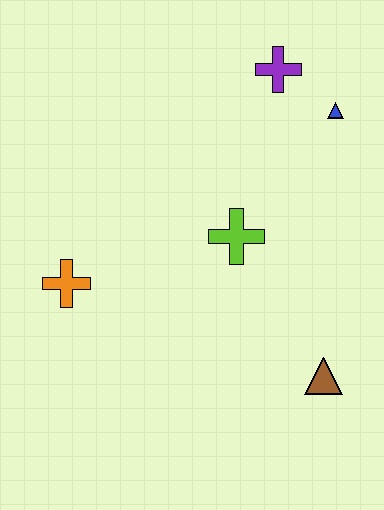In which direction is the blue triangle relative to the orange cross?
The blue triangle is to the right of the orange cross.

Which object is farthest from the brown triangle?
The purple cross is farthest from the brown triangle.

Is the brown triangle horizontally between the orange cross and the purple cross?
No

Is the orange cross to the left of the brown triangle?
Yes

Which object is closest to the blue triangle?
The purple cross is closest to the blue triangle.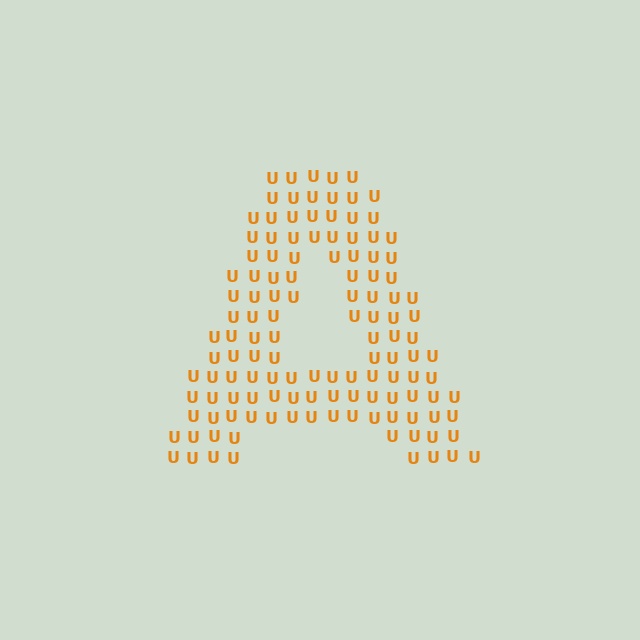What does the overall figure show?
The overall figure shows the letter A.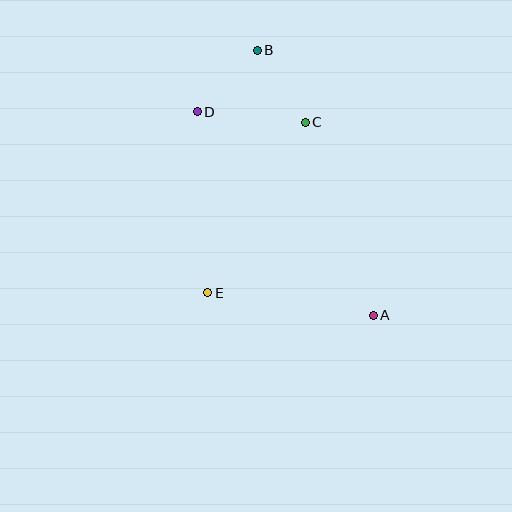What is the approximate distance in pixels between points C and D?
The distance between C and D is approximately 109 pixels.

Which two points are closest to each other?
Points B and D are closest to each other.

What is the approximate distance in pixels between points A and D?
The distance between A and D is approximately 269 pixels.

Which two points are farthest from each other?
Points A and B are farthest from each other.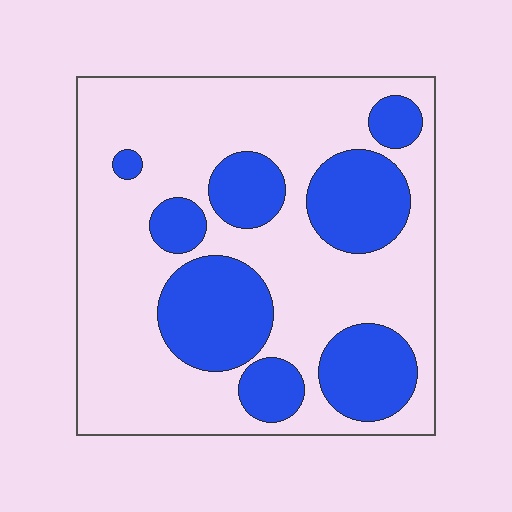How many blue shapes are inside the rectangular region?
8.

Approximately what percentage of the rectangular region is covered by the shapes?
Approximately 30%.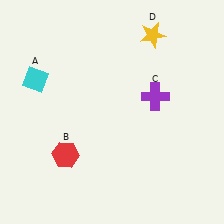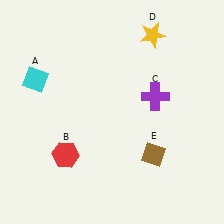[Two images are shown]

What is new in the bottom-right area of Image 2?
A brown diamond (E) was added in the bottom-right area of Image 2.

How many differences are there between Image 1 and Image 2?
There is 1 difference between the two images.